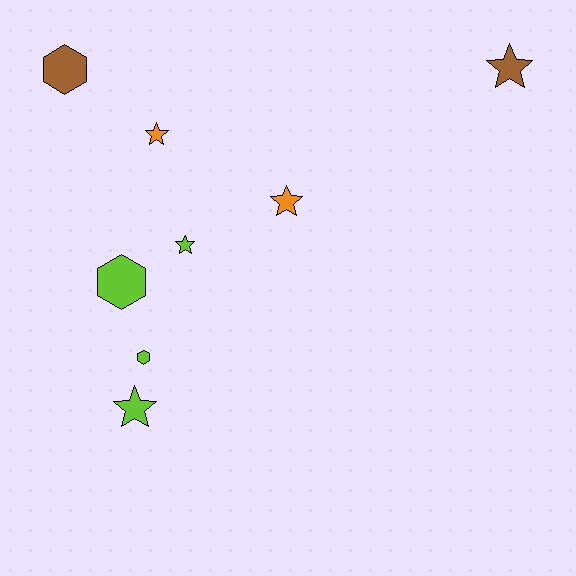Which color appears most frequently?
Lime, with 4 objects.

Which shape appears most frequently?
Star, with 5 objects.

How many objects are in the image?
There are 8 objects.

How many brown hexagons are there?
There is 1 brown hexagon.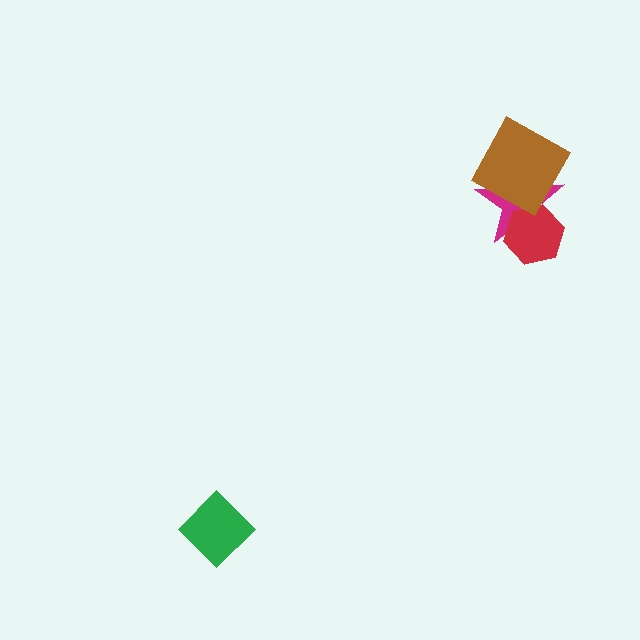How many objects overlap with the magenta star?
2 objects overlap with the magenta star.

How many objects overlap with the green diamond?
0 objects overlap with the green diamond.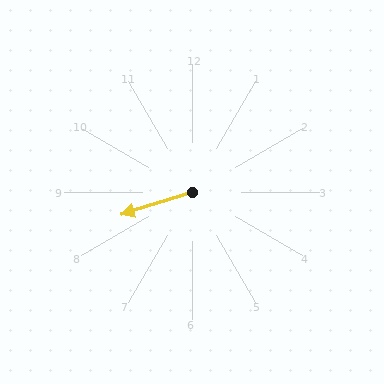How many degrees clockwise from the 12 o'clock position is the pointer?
Approximately 253 degrees.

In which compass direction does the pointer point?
West.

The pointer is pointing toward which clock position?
Roughly 8 o'clock.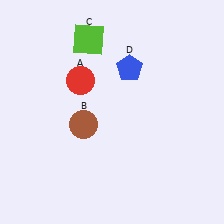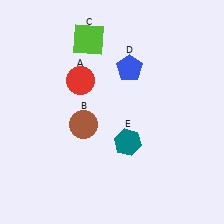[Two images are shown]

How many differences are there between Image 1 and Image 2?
There is 1 difference between the two images.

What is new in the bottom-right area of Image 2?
A teal hexagon (E) was added in the bottom-right area of Image 2.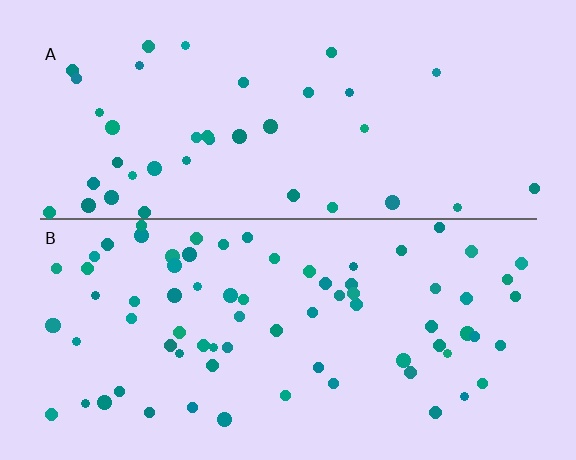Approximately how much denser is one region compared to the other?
Approximately 1.9× — region B over region A.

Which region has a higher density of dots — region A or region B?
B (the bottom).